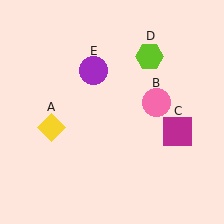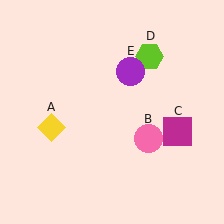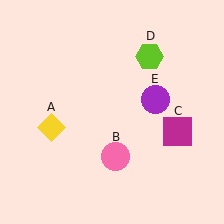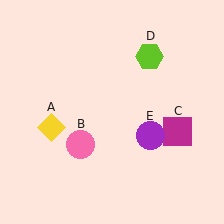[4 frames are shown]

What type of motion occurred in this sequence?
The pink circle (object B), purple circle (object E) rotated clockwise around the center of the scene.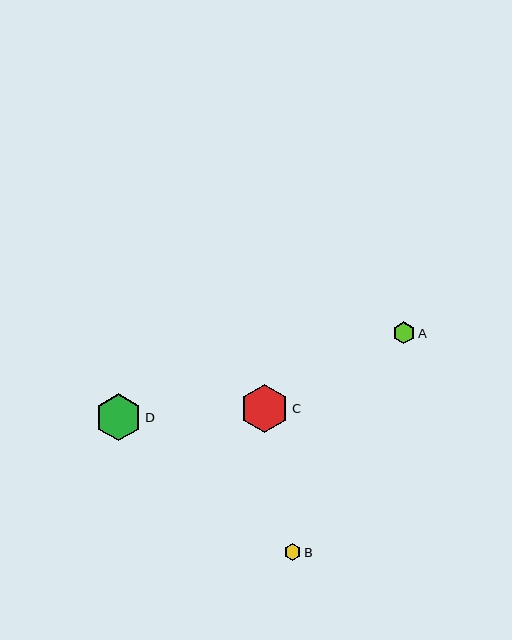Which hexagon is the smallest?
Hexagon B is the smallest with a size of approximately 16 pixels.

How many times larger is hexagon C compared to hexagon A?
Hexagon C is approximately 2.3 times the size of hexagon A.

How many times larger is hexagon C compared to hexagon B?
Hexagon C is approximately 2.9 times the size of hexagon B.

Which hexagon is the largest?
Hexagon C is the largest with a size of approximately 48 pixels.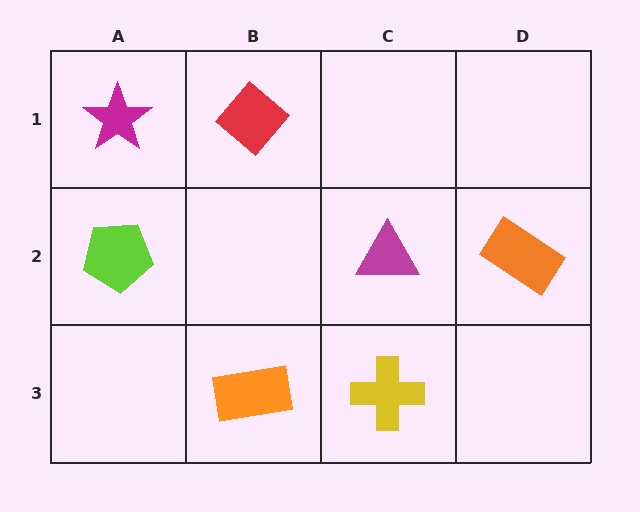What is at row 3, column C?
A yellow cross.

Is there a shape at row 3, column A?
No, that cell is empty.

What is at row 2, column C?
A magenta triangle.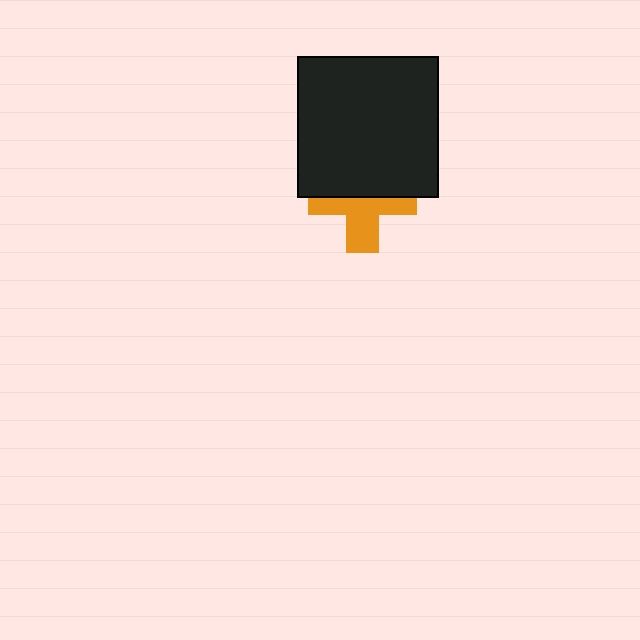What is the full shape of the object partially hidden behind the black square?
The partially hidden object is an orange cross.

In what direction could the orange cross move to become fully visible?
The orange cross could move down. That would shift it out from behind the black square entirely.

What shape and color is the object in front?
The object in front is a black square.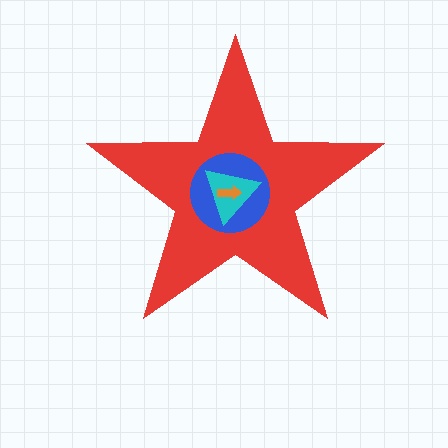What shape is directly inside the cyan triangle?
The orange arrow.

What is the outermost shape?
The red star.